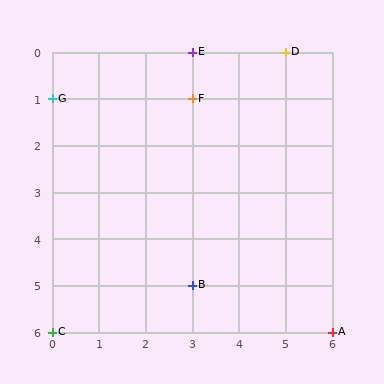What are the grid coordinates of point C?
Point C is at grid coordinates (0, 6).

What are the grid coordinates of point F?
Point F is at grid coordinates (3, 1).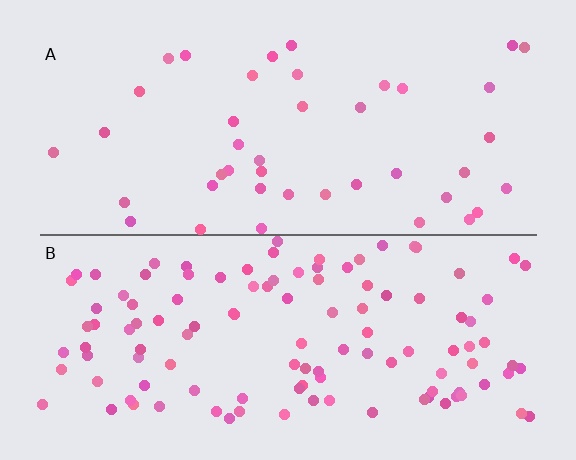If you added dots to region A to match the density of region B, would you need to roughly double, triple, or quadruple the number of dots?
Approximately triple.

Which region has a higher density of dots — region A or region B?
B (the bottom).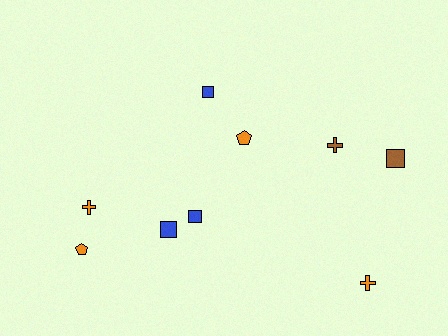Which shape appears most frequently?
Square, with 4 objects.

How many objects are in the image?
There are 9 objects.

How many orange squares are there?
There are no orange squares.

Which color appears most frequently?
Orange, with 4 objects.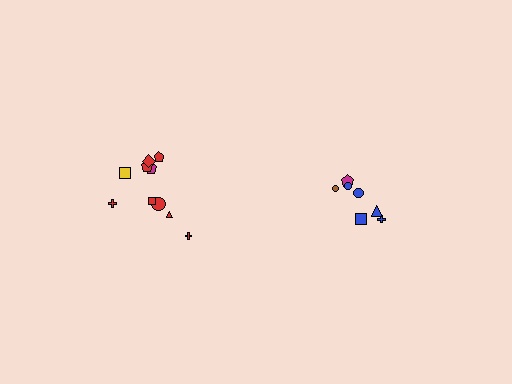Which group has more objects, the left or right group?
The left group.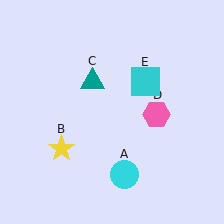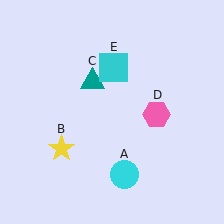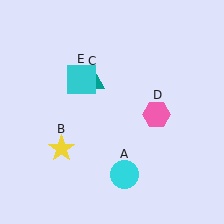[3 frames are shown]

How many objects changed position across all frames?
1 object changed position: cyan square (object E).